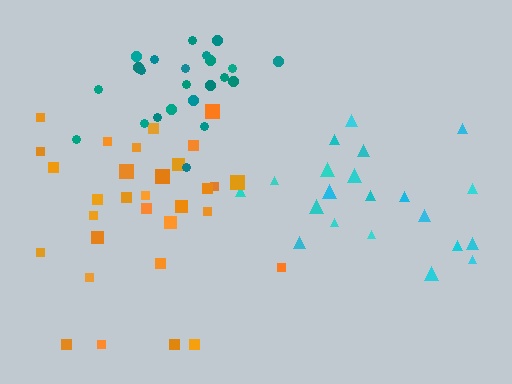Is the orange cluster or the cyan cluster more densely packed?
Cyan.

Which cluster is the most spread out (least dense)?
Orange.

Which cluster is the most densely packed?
Teal.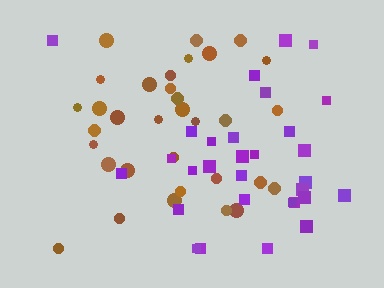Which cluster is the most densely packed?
Brown.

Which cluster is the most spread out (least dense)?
Purple.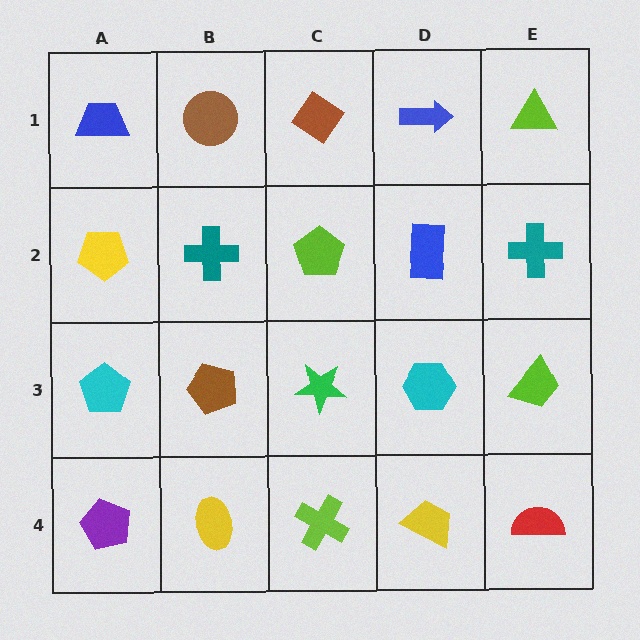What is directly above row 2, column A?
A blue trapezoid.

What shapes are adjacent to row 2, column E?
A lime triangle (row 1, column E), a lime trapezoid (row 3, column E), a blue rectangle (row 2, column D).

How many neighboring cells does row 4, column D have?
3.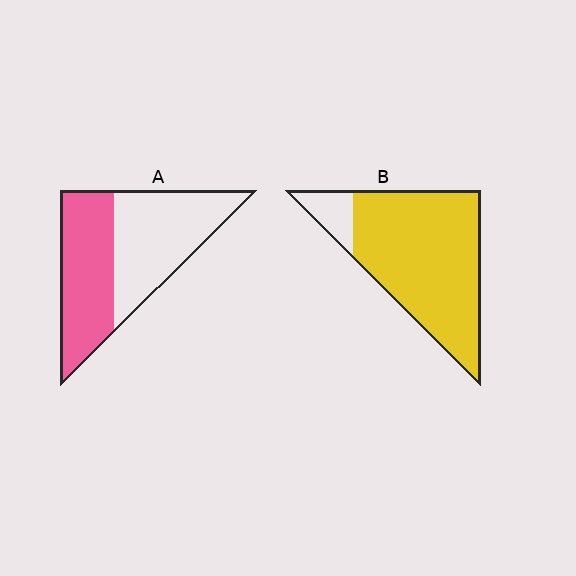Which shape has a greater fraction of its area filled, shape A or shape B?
Shape B.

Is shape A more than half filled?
Roughly half.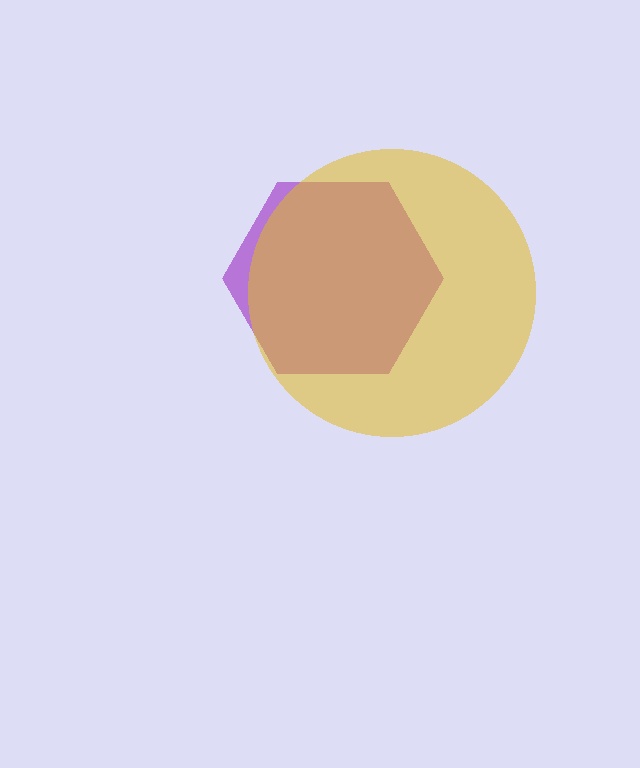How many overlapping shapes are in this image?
There are 2 overlapping shapes in the image.